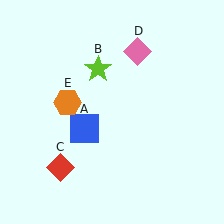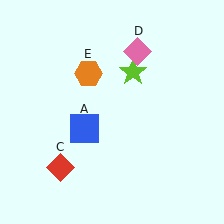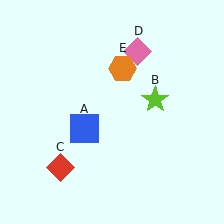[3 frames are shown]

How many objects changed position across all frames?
2 objects changed position: lime star (object B), orange hexagon (object E).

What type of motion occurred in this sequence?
The lime star (object B), orange hexagon (object E) rotated clockwise around the center of the scene.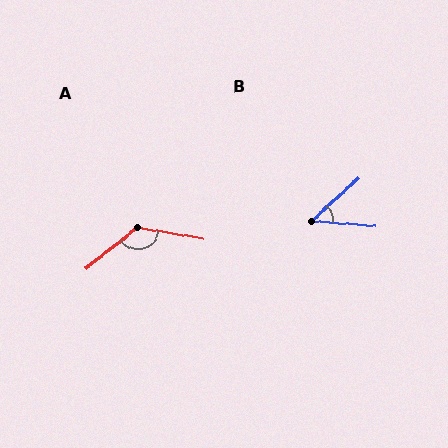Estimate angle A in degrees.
Approximately 132 degrees.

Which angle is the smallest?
B, at approximately 47 degrees.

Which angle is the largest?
A, at approximately 132 degrees.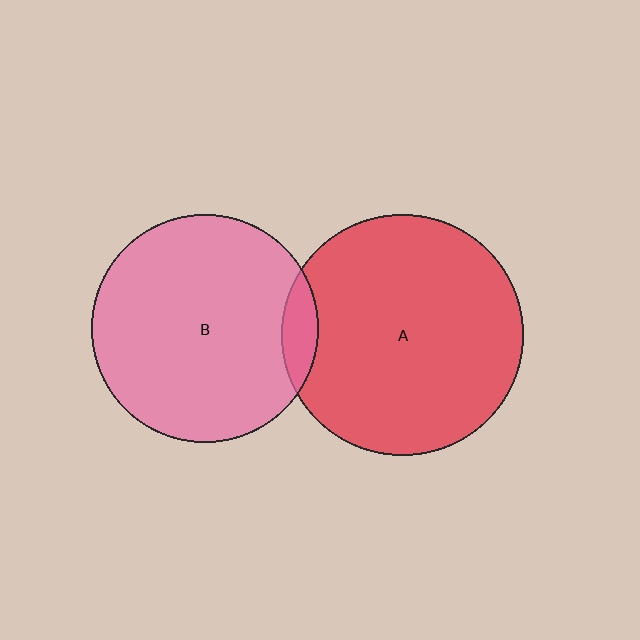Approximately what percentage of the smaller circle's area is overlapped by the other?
Approximately 10%.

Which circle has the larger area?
Circle A (red).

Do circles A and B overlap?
Yes.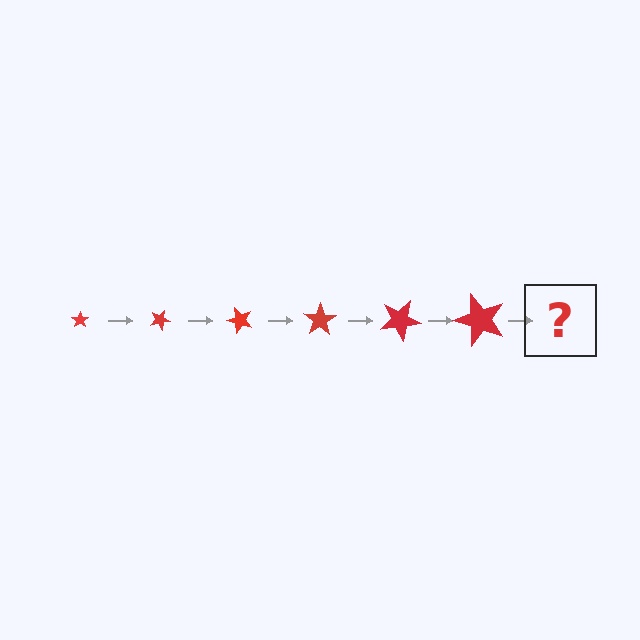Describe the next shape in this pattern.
It should be a star, larger than the previous one and rotated 150 degrees from the start.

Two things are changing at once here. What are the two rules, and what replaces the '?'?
The two rules are that the star grows larger each step and it rotates 25 degrees each step. The '?' should be a star, larger than the previous one and rotated 150 degrees from the start.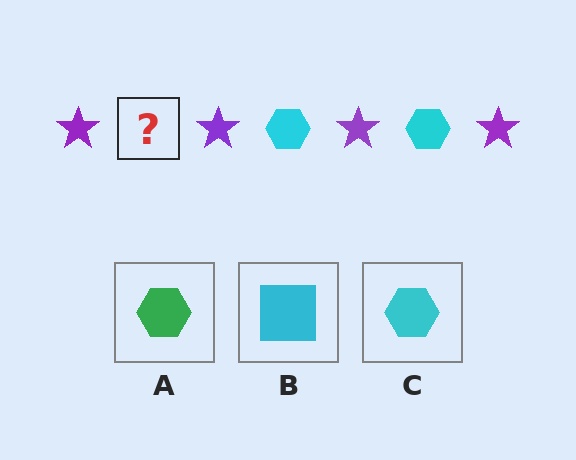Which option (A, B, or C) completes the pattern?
C.